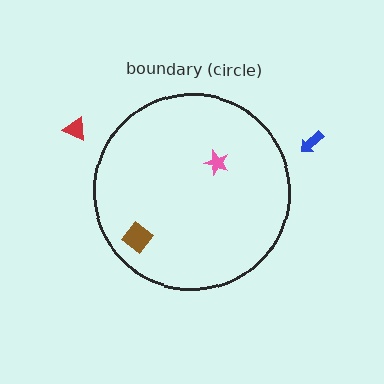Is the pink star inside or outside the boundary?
Inside.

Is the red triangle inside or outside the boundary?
Outside.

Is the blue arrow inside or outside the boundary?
Outside.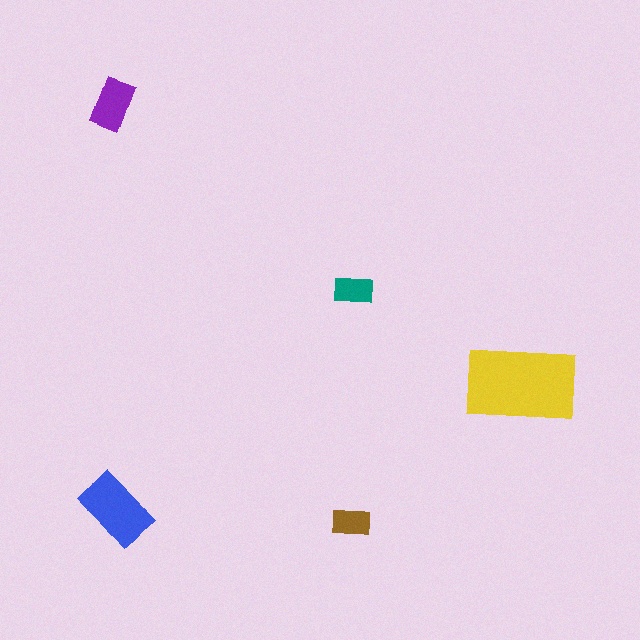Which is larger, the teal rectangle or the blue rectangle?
The blue one.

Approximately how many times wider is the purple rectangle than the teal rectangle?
About 1.5 times wider.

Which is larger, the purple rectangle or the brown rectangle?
The purple one.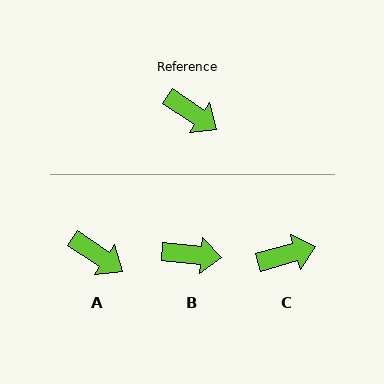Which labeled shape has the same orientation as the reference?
A.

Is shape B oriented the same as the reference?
No, it is off by about 29 degrees.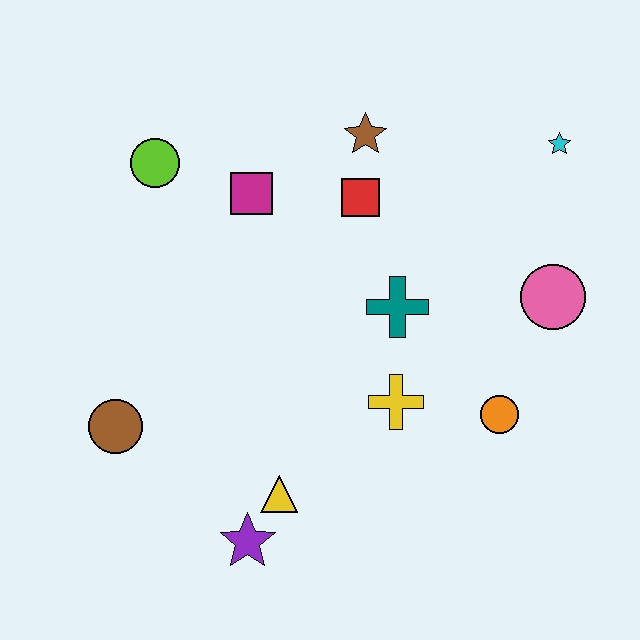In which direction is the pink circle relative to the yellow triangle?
The pink circle is to the right of the yellow triangle.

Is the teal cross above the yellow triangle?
Yes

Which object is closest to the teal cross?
The yellow cross is closest to the teal cross.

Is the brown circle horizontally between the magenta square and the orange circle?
No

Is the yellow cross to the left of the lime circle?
No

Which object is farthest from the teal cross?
The brown circle is farthest from the teal cross.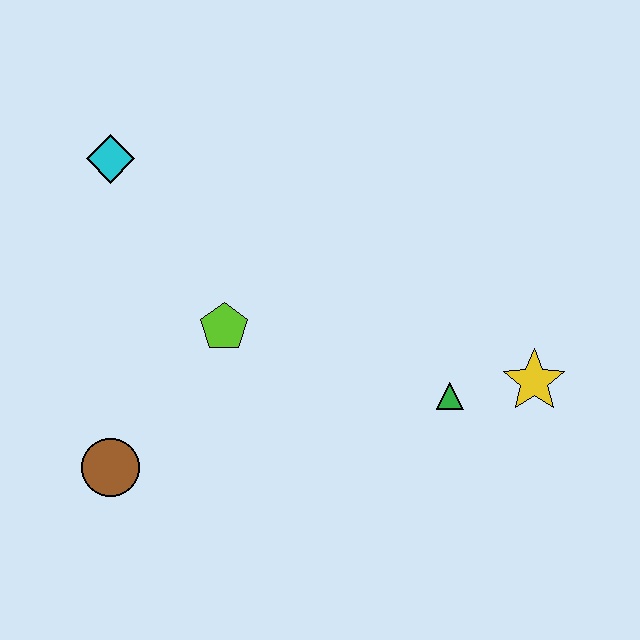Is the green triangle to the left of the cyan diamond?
No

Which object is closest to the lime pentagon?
The brown circle is closest to the lime pentagon.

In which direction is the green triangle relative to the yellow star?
The green triangle is to the left of the yellow star.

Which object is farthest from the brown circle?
The yellow star is farthest from the brown circle.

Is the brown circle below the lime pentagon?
Yes